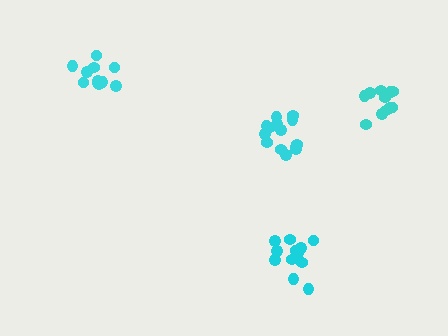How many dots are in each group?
Group 1: 12 dots, Group 2: 12 dots, Group 3: 14 dots, Group 4: 13 dots (51 total).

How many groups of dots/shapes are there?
There are 4 groups.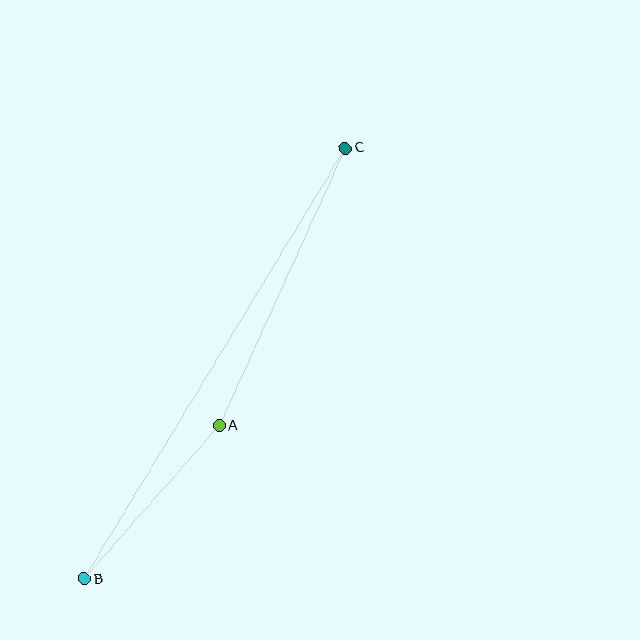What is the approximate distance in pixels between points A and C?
The distance between A and C is approximately 305 pixels.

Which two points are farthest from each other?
Points B and C are farthest from each other.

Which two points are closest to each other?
Points A and B are closest to each other.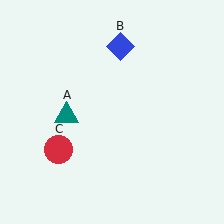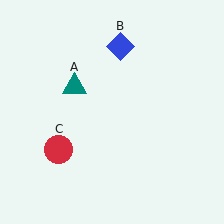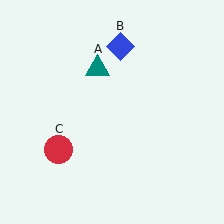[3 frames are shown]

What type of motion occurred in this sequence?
The teal triangle (object A) rotated clockwise around the center of the scene.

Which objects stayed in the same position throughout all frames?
Blue diamond (object B) and red circle (object C) remained stationary.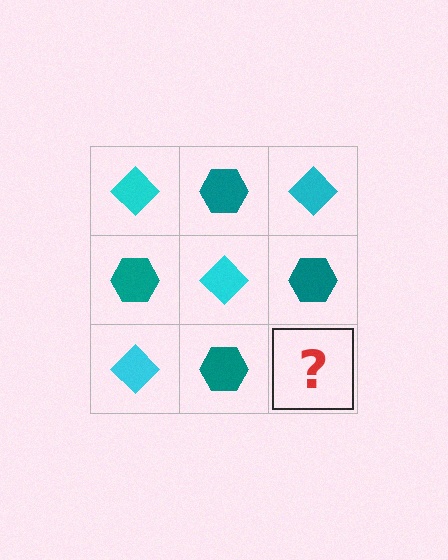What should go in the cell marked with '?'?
The missing cell should contain a cyan diamond.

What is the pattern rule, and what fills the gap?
The rule is that it alternates cyan diamond and teal hexagon in a checkerboard pattern. The gap should be filled with a cyan diamond.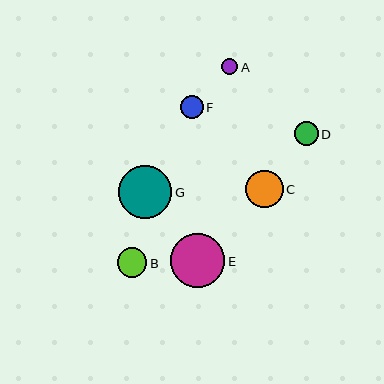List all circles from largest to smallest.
From largest to smallest: E, G, C, B, D, F, A.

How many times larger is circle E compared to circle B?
Circle E is approximately 1.9 times the size of circle B.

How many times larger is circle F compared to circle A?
Circle F is approximately 1.5 times the size of circle A.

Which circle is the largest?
Circle E is the largest with a size of approximately 55 pixels.